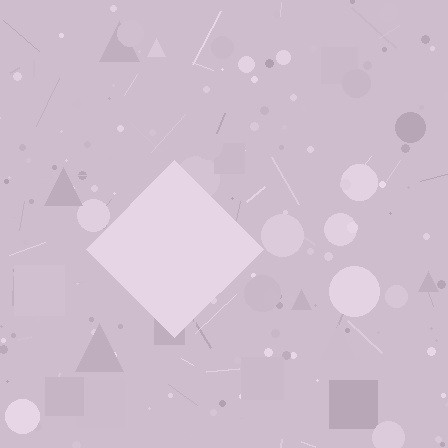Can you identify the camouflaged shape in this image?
The camouflaged shape is a diamond.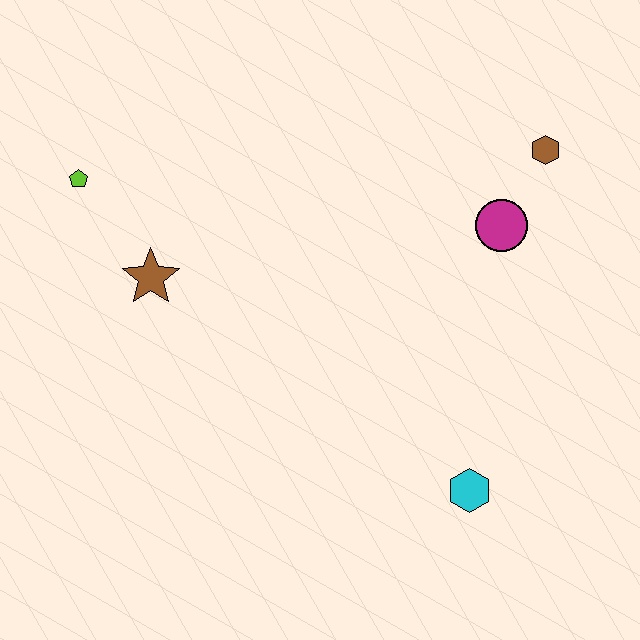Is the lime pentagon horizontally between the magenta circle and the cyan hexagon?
No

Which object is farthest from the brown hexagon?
The lime pentagon is farthest from the brown hexagon.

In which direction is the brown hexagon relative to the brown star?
The brown hexagon is to the right of the brown star.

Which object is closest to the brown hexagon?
The magenta circle is closest to the brown hexagon.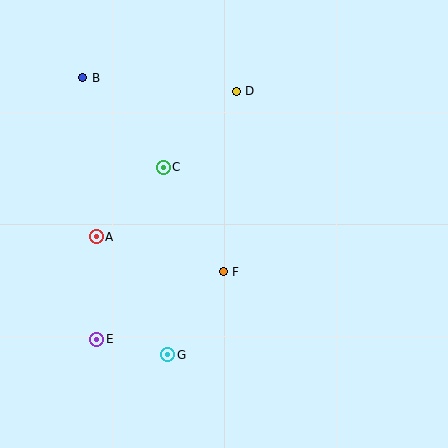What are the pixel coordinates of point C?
Point C is at (163, 167).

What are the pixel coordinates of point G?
Point G is at (168, 355).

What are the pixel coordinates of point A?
Point A is at (96, 237).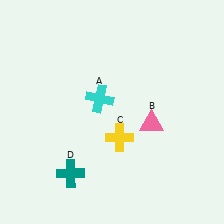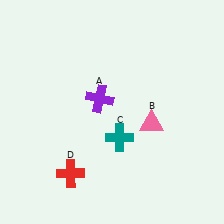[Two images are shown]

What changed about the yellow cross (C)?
In Image 1, C is yellow. In Image 2, it changed to teal.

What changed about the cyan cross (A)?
In Image 1, A is cyan. In Image 2, it changed to purple.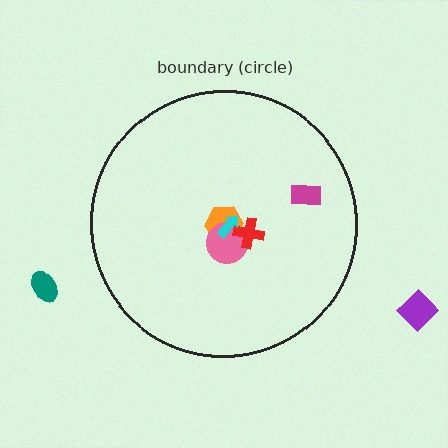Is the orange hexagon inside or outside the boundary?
Inside.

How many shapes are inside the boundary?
5 inside, 2 outside.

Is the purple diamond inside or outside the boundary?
Outside.